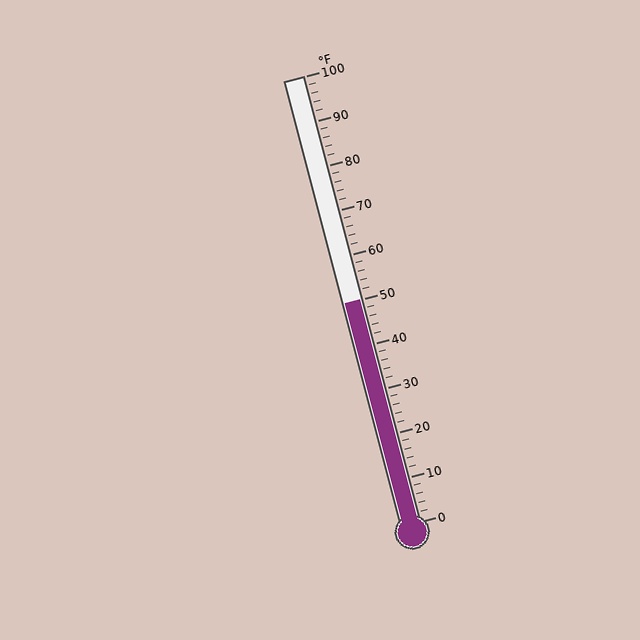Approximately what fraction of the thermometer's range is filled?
The thermometer is filled to approximately 50% of its range.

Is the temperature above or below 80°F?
The temperature is below 80°F.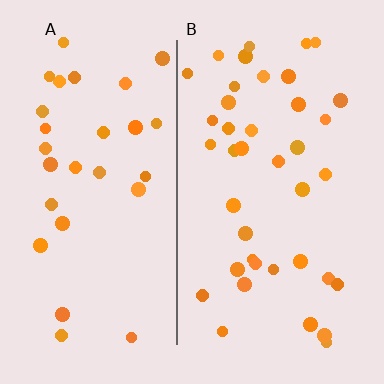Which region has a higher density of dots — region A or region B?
B (the right).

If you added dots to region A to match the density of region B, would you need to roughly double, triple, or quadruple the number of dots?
Approximately double.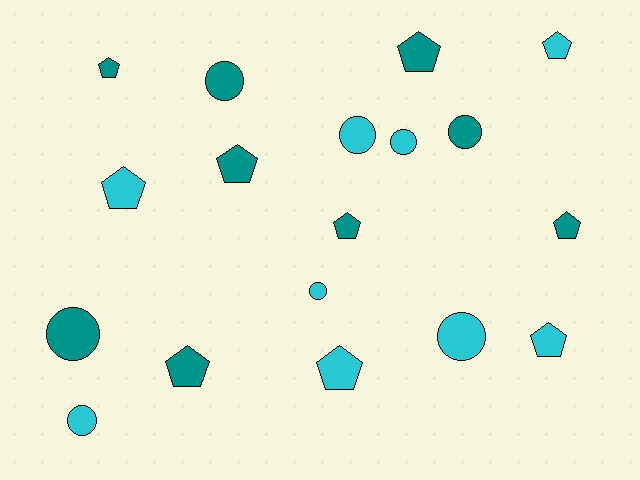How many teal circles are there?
There are 3 teal circles.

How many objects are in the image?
There are 18 objects.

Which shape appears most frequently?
Pentagon, with 10 objects.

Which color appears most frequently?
Cyan, with 9 objects.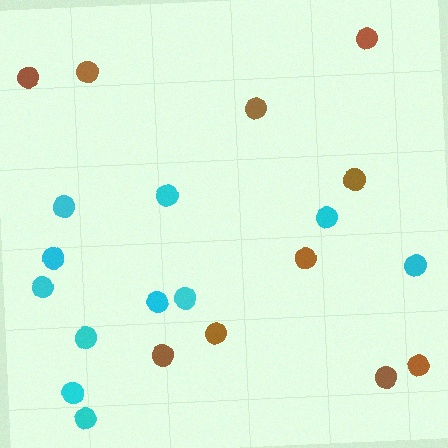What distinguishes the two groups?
There are 2 groups: one group of brown circles (10) and one group of cyan circles (11).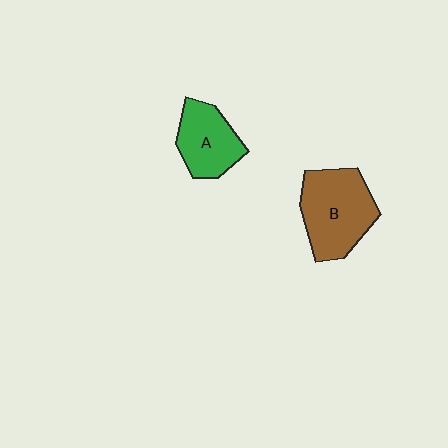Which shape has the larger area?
Shape B (brown).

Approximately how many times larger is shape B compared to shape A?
Approximately 1.5 times.